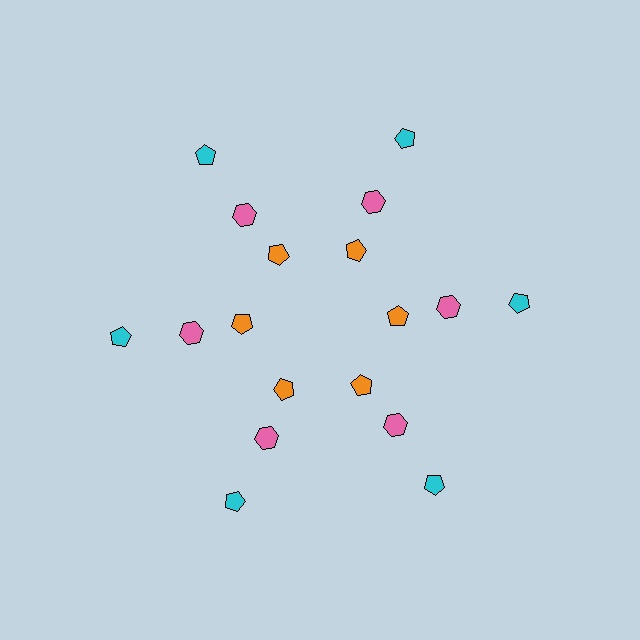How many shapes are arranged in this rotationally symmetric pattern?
There are 18 shapes, arranged in 6 groups of 3.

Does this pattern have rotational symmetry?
Yes, this pattern has 6-fold rotational symmetry. It looks the same after rotating 60 degrees around the center.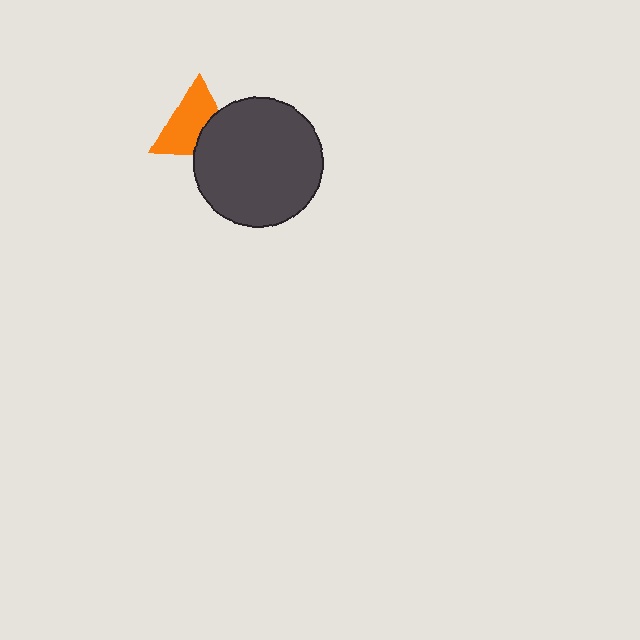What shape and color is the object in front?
The object in front is a dark gray circle.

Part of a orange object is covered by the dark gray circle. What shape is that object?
It is a triangle.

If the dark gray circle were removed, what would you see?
You would see the complete orange triangle.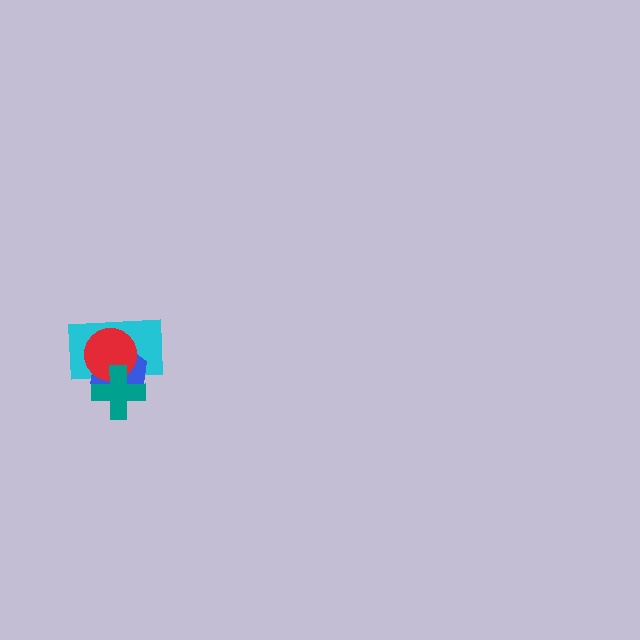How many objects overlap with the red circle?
3 objects overlap with the red circle.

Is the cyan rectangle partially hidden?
Yes, it is partially covered by another shape.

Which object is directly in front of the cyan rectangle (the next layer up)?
The blue hexagon is directly in front of the cyan rectangle.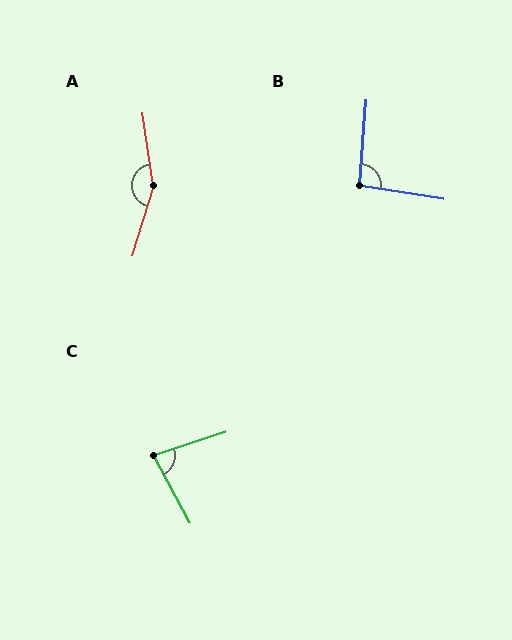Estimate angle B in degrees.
Approximately 95 degrees.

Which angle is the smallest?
C, at approximately 79 degrees.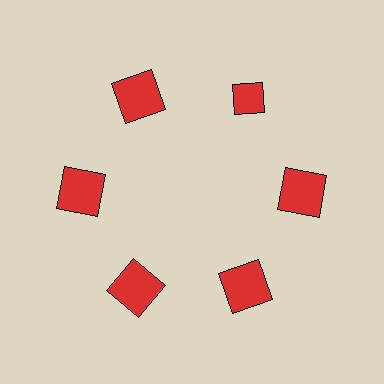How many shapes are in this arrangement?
There are 6 shapes arranged in a ring pattern.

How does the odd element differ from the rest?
It has a different shape: diamond instead of square.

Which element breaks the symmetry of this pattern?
The red diamond at roughly the 1 o'clock position breaks the symmetry. All other shapes are red squares.